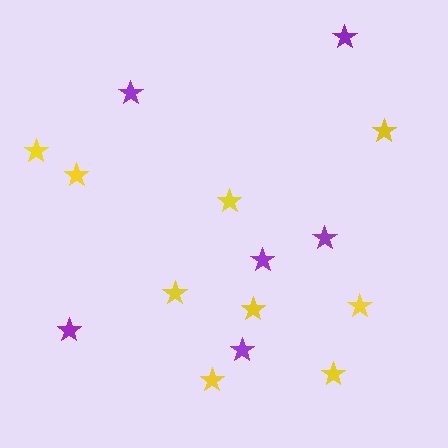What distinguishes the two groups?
There are 2 groups: one group of purple stars (6) and one group of yellow stars (9).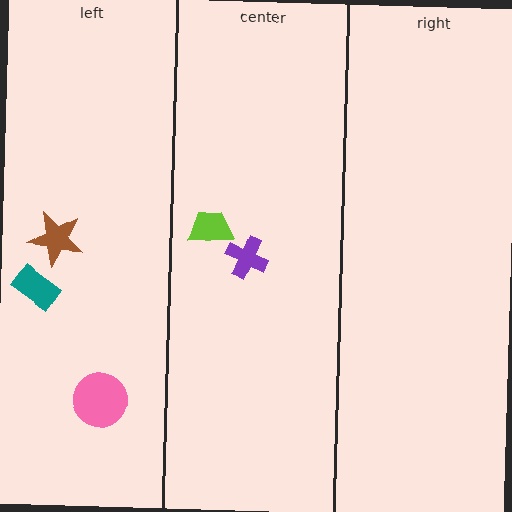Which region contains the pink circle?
The left region.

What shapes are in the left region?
The teal rectangle, the pink circle, the brown star.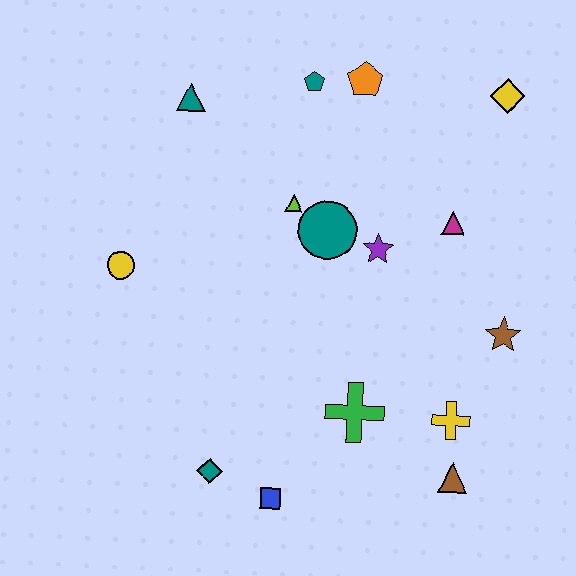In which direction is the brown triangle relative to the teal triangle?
The brown triangle is below the teal triangle.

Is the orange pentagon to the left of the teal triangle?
No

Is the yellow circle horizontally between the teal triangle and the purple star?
No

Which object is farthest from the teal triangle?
The brown triangle is farthest from the teal triangle.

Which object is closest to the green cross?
The yellow cross is closest to the green cross.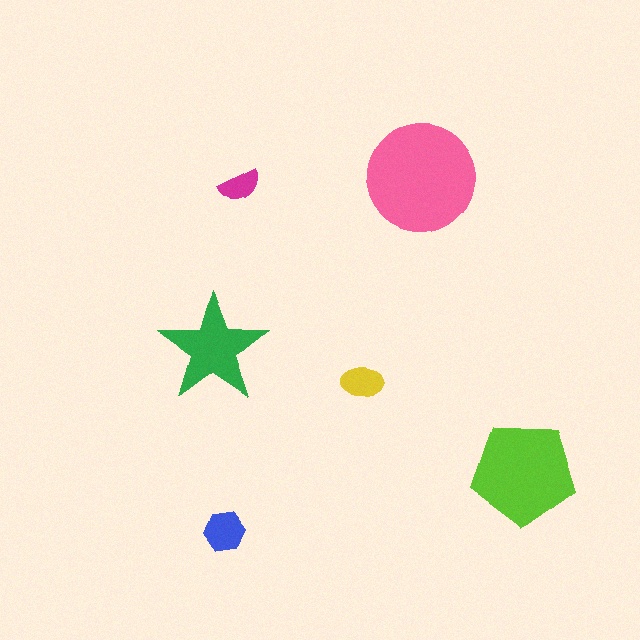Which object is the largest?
The pink circle.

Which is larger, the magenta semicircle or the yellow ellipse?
The yellow ellipse.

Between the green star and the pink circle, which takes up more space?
The pink circle.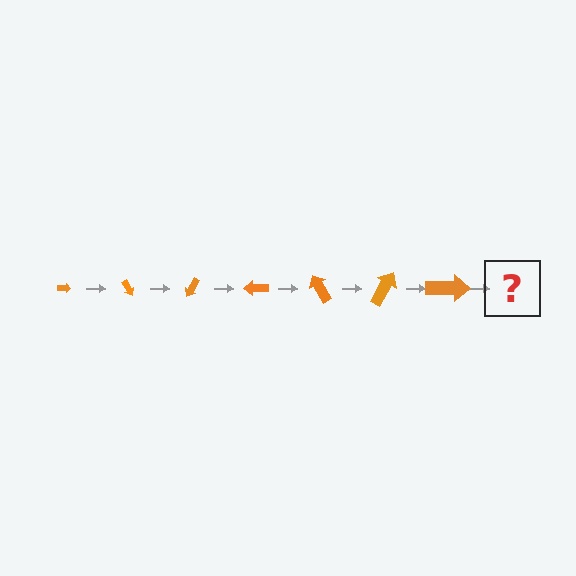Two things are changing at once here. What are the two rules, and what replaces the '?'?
The two rules are that the arrow grows larger each step and it rotates 60 degrees each step. The '?' should be an arrow, larger than the previous one and rotated 420 degrees from the start.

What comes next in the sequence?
The next element should be an arrow, larger than the previous one and rotated 420 degrees from the start.